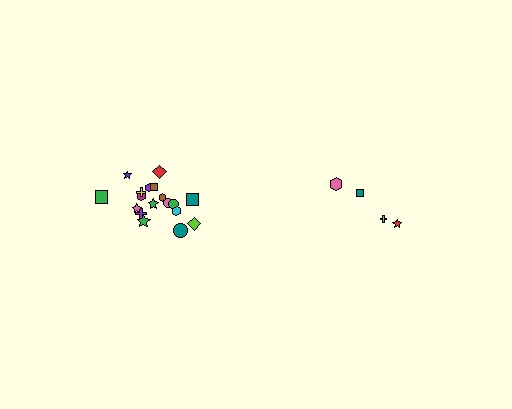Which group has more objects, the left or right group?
The left group.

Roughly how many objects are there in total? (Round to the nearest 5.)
Roughly 20 objects in total.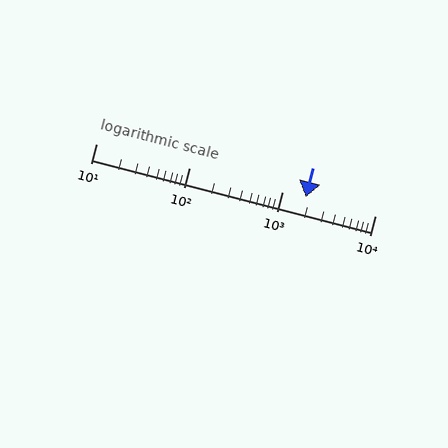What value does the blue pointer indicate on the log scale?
The pointer indicates approximately 1800.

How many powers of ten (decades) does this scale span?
The scale spans 3 decades, from 10 to 10000.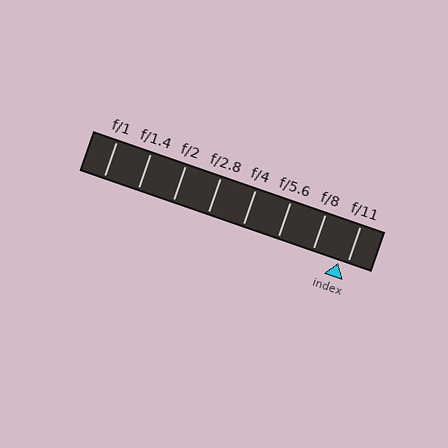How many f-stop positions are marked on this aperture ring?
There are 8 f-stop positions marked.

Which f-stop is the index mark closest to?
The index mark is closest to f/11.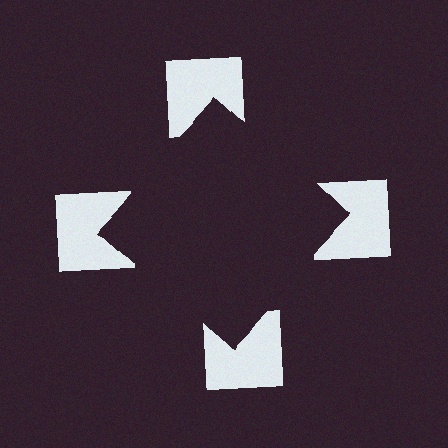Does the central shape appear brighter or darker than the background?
It typically appears slightly darker than the background, even though no actual brightness change is drawn.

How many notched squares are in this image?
There are 4 — one at each vertex of the illusory square.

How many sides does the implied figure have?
4 sides.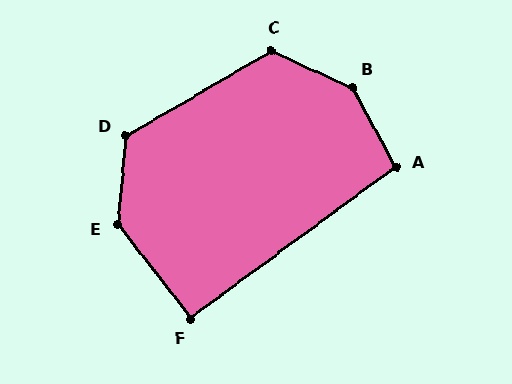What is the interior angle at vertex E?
Approximately 137 degrees (obtuse).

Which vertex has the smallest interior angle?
F, at approximately 92 degrees.